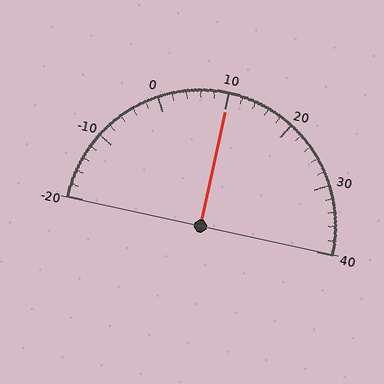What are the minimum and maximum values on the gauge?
The gauge ranges from -20 to 40.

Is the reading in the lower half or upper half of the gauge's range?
The reading is in the upper half of the range (-20 to 40).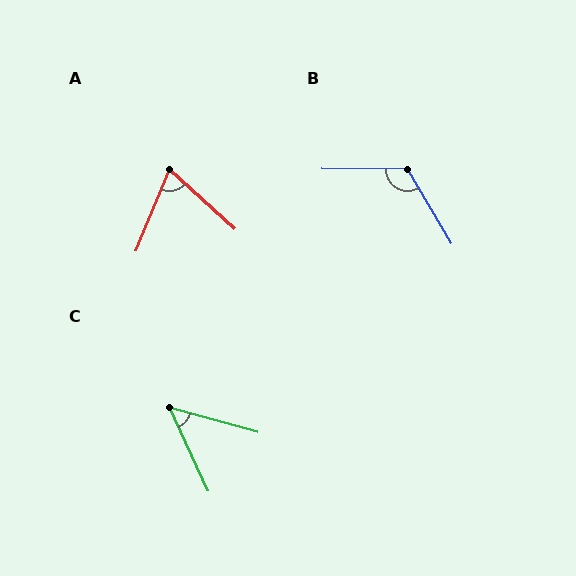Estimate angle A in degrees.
Approximately 70 degrees.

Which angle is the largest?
B, at approximately 121 degrees.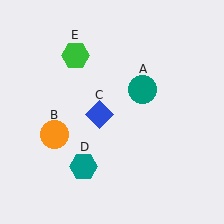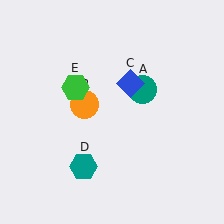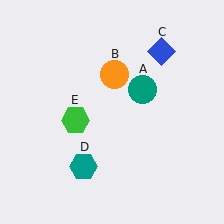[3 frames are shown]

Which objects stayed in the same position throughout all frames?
Teal circle (object A) and teal hexagon (object D) remained stationary.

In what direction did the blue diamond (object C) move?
The blue diamond (object C) moved up and to the right.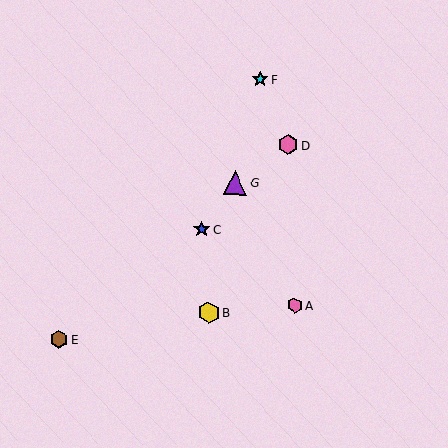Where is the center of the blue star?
The center of the blue star is at (202, 229).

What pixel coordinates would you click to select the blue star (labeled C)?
Click at (202, 229) to select the blue star C.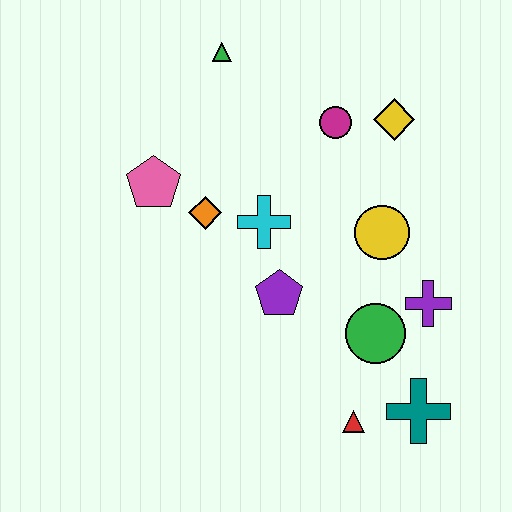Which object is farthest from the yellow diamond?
The red triangle is farthest from the yellow diamond.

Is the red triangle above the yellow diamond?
No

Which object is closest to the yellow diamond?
The magenta circle is closest to the yellow diamond.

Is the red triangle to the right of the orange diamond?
Yes